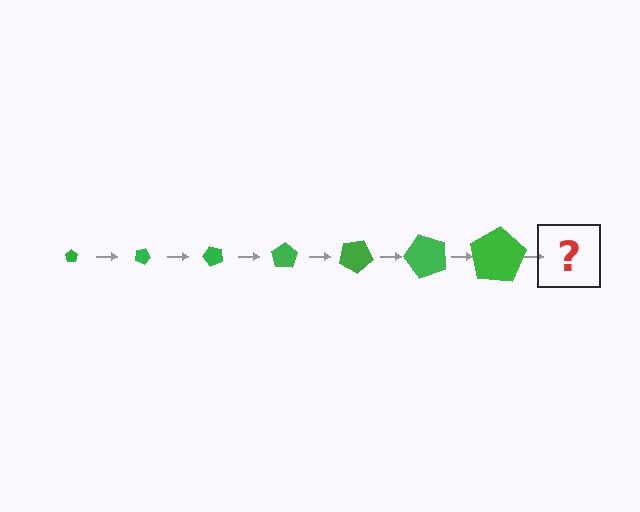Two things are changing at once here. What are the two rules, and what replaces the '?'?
The two rules are that the pentagon grows larger each step and it rotates 25 degrees each step. The '?' should be a pentagon, larger than the previous one and rotated 175 degrees from the start.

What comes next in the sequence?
The next element should be a pentagon, larger than the previous one and rotated 175 degrees from the start.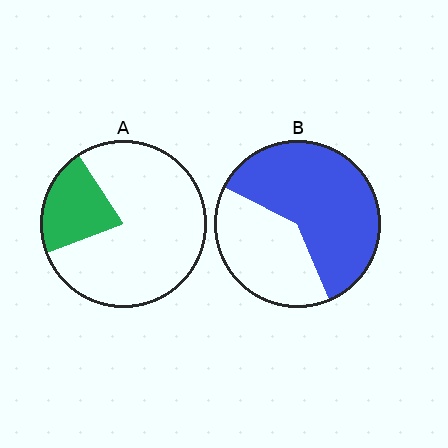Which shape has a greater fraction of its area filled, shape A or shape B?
Shape B.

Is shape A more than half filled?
No.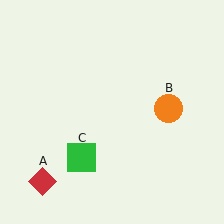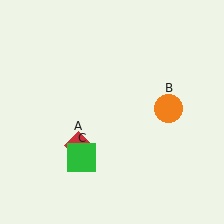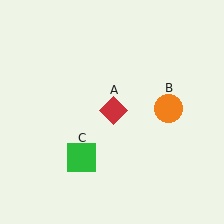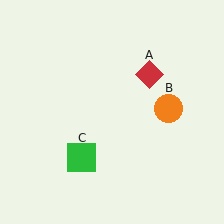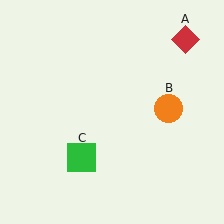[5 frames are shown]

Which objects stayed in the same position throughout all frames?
Orange circle (object B) and green square (object C) remained stationary.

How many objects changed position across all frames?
1 object changed position: red diamond (object A).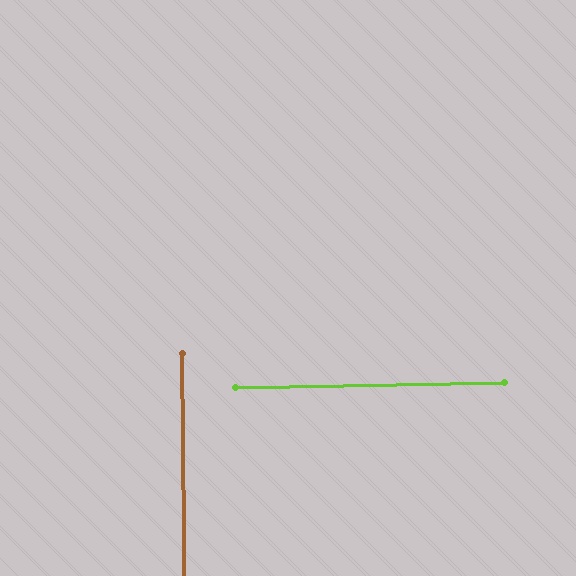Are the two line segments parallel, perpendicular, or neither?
Perpendicular — they meet at approximately 89°.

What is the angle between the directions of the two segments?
Approximately 89 degrees.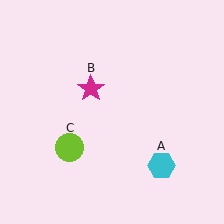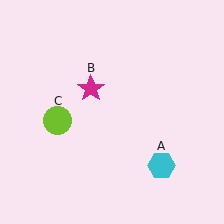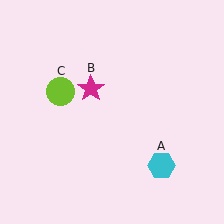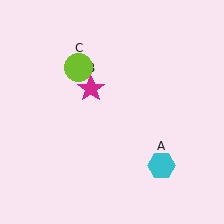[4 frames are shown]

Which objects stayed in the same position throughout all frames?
Cyan hexagon (object A) and magenta star (object B) remained stationary.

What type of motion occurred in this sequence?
The lime circle (object C) rotated clockwise around the center of the scene.